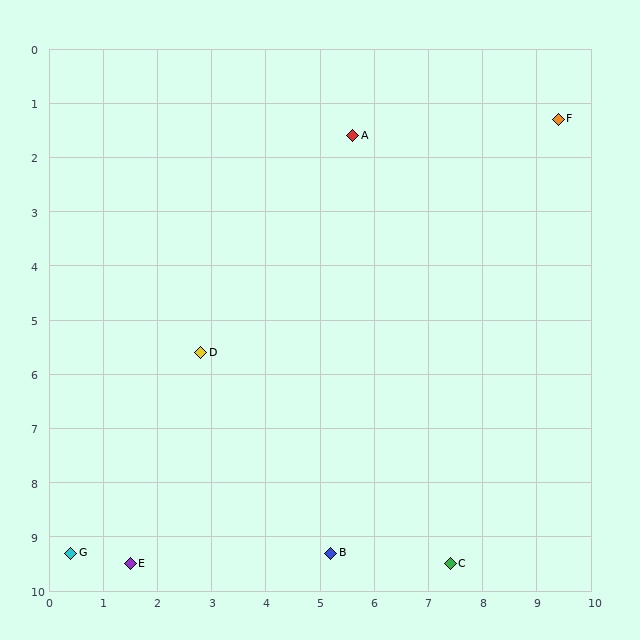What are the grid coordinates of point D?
Point D is at approximately (2.8, 5.6).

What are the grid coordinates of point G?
Point G is at approximately (0.4, 9.3).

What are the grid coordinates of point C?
Point C is at approximately (7.4, 9.5).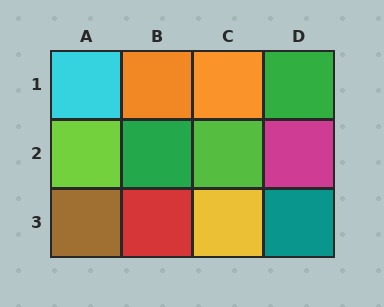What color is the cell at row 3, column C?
Yellow.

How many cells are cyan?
1 cell is cyan.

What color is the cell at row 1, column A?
Cyan.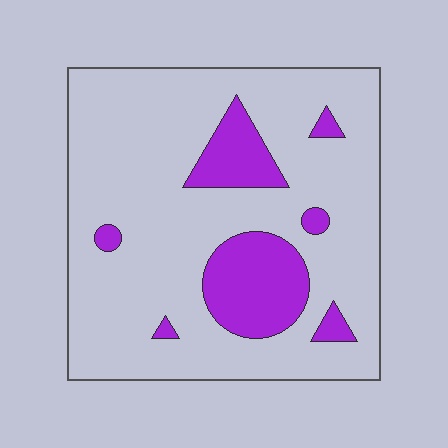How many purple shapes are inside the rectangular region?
7.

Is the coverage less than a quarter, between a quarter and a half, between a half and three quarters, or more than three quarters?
Less than a quarter.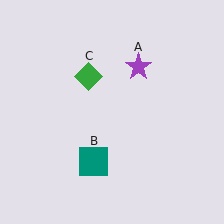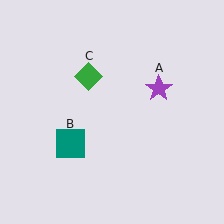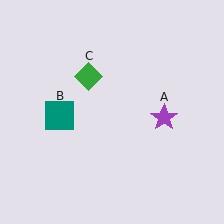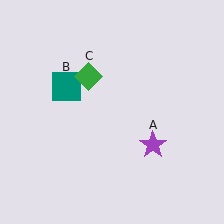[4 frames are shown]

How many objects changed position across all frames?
2 objects changed position: purple star (object A), teal square (object B).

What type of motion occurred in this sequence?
The purple star (object A), teal square (object B) rotated clockwise around the center of the scene.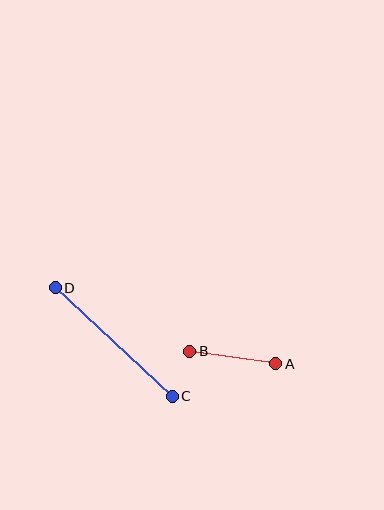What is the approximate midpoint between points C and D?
The midpoint is at approximately (114, 342) pixels.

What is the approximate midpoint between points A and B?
The midpoint is at approximately (233, 357) pixels.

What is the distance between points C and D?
The distance is approximately 160 pixels.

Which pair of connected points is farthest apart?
Points C and D are farthest apart.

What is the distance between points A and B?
The distance is approximately 87 pixels.